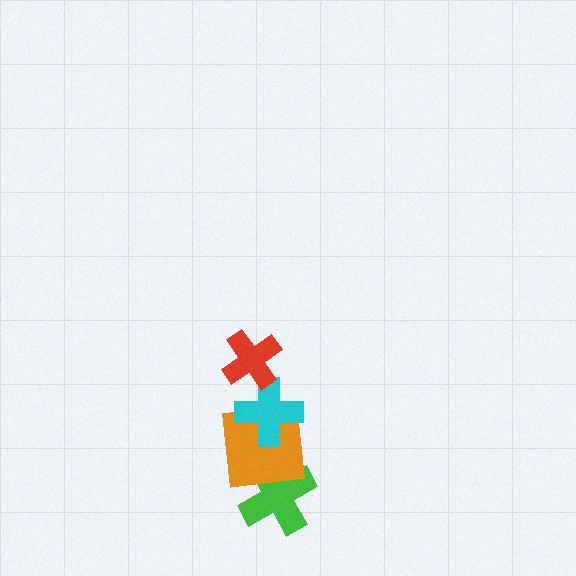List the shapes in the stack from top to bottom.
From top to bottom: the red cross, the cyan cross, the orange square, the green cross.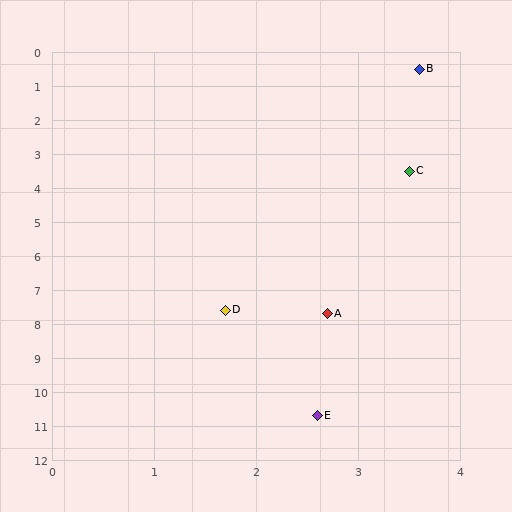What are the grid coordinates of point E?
Point E is at approximately (2.6, 10.7).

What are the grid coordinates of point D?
Point D is at approximately (1.7, 7.6).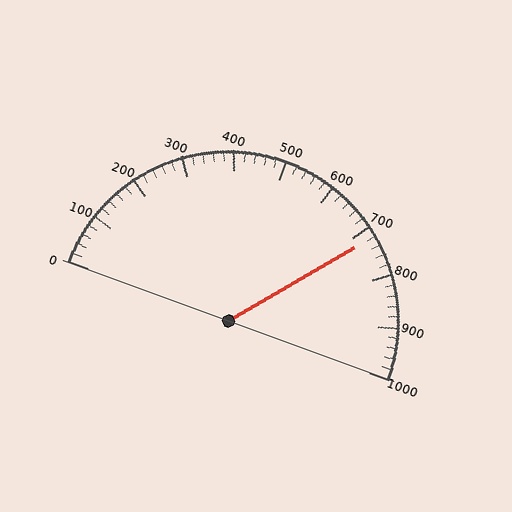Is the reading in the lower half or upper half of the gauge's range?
The reading is in the upper half of the range (0 to 1000).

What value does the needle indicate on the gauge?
The needle indicates approximately 720.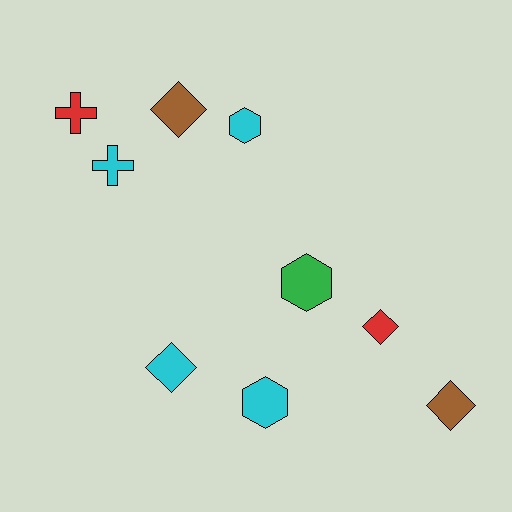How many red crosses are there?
There is 1 red cross.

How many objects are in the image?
There are 9 objects.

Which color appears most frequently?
Cyan, with 4 objects.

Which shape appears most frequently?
Diamond, with 4 objects.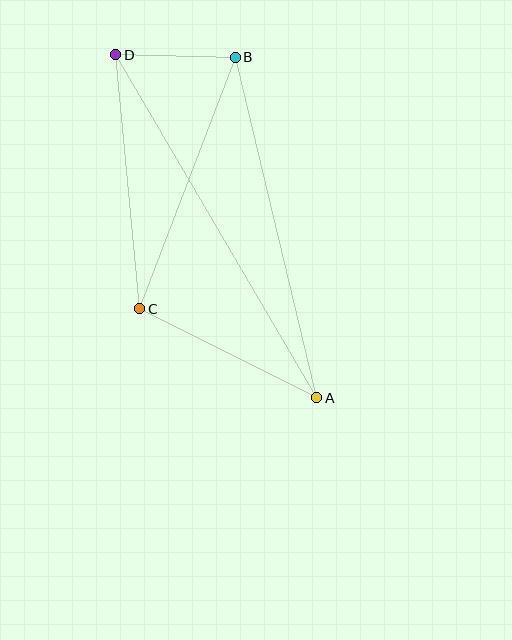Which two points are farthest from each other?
Points A and D are farthest from each other.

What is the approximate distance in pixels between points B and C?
The distance between B and C is approximately 269 pixels.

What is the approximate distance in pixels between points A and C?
The distance between A and C is approximately 198 pixels.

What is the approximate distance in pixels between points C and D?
The distance between C and D is approximately 255 pixels.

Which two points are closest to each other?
Points B and D are closest to each other.